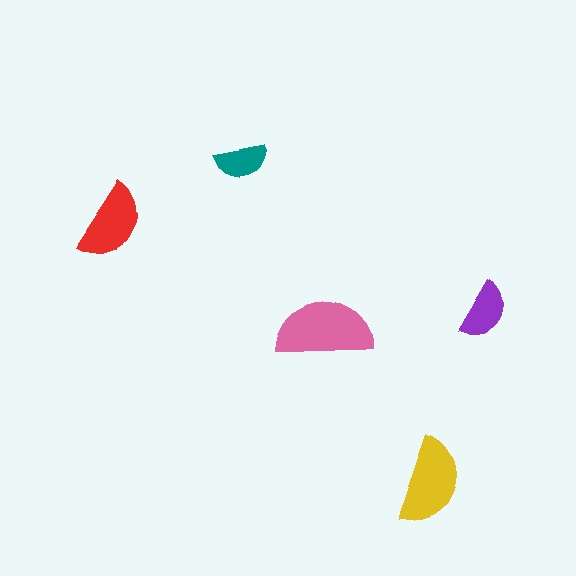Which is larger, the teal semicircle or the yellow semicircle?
The yellow one.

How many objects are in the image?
There are 5 objects in the image.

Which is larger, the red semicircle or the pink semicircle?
The pink one.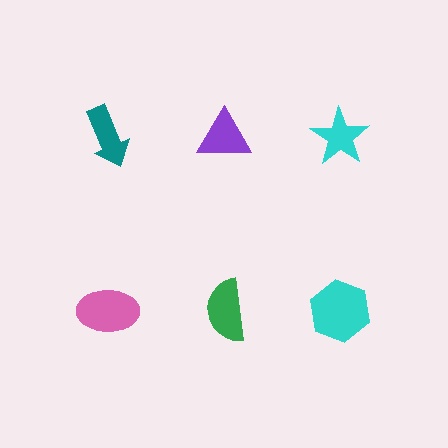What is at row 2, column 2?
A green semicircle.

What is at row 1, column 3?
A cyan star.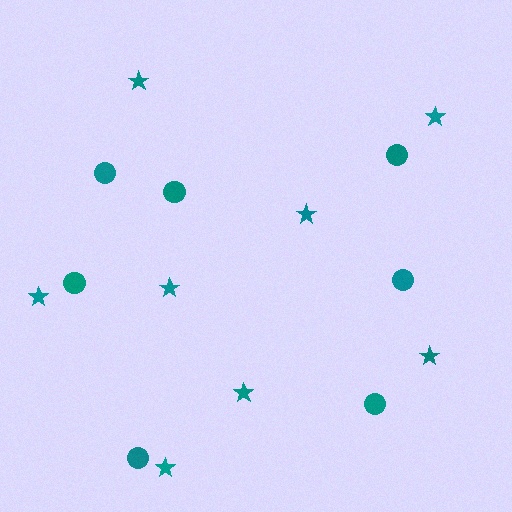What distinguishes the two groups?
There are 2 groups: one group of stars (8) and one group of circles (7).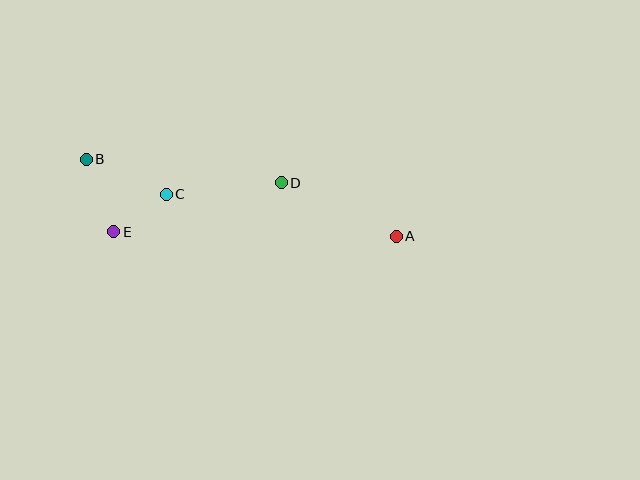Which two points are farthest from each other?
Points A and B are farthest from each other.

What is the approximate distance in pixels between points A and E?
The distance between A and E is approximately 283 pixels.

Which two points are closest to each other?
Points C and E are closest to each other.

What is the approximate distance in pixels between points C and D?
The distance between C and D is approximately 116 pixels.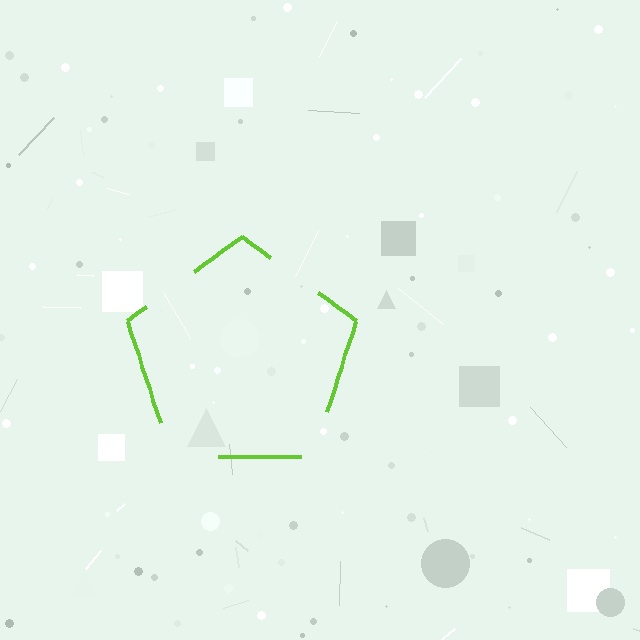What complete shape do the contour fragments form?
The contour fragments form a pentagon.